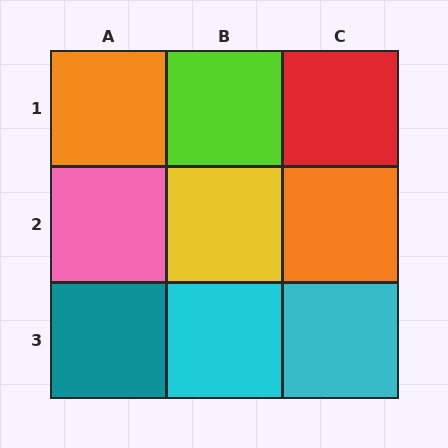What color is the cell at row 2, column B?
Yellow.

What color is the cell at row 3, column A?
Teal.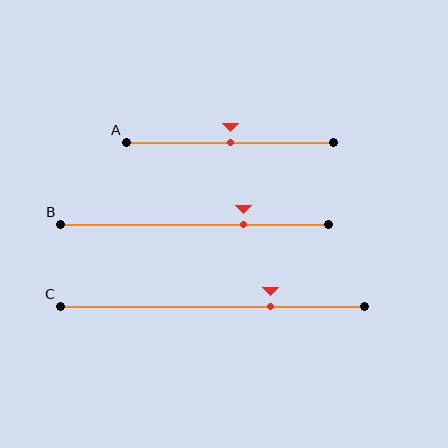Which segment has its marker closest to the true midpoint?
Segment A has its marker closest to the true midpoint.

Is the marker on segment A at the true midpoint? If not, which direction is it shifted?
Yes, the marker on segment A is at the true midpoint.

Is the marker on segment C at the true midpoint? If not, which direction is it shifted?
No, the marker on segment C is shifted to the right by about 19% of the segment length.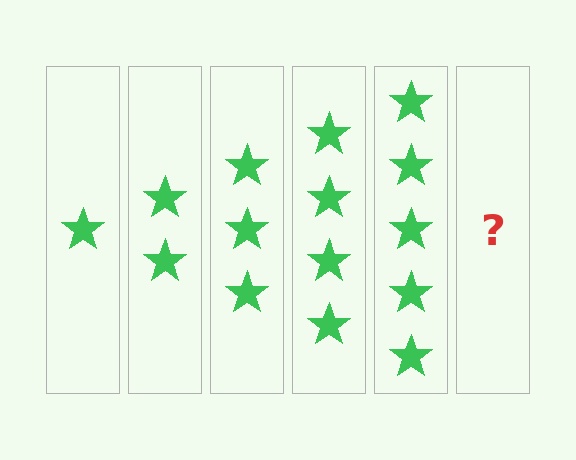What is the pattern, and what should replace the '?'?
The pattern is that each step adds one more star. The '?' should be 6 stars.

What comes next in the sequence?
The next element should be 6 stars.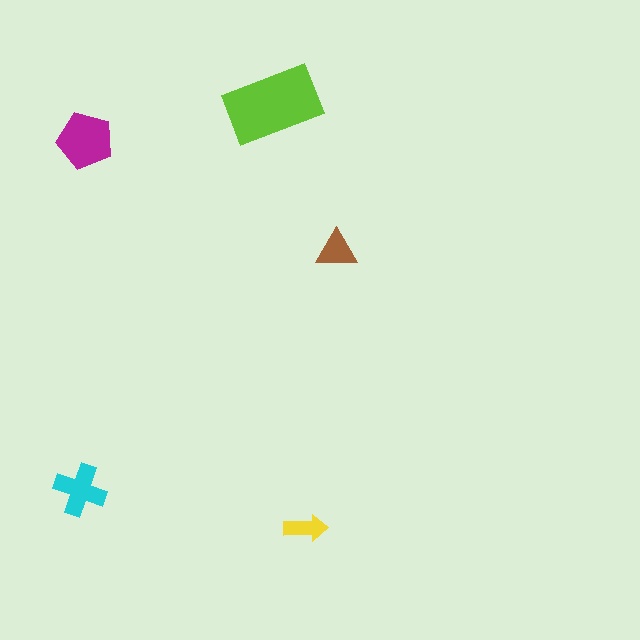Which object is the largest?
The lime rectangle.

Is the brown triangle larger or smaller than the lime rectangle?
Smaller.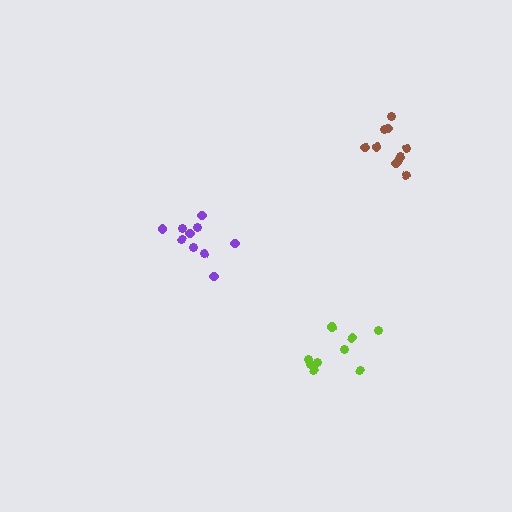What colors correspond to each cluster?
The clusters are colored: brown, purple, lime.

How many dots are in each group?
Group 1: 10 dots, Group 2: 10 dots, Group 3: 9 dots (29 total).